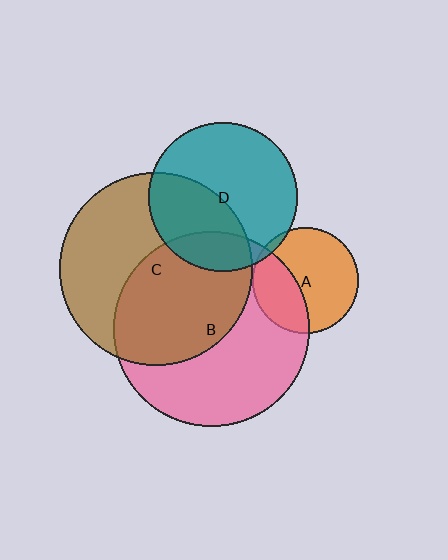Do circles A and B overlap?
Yes.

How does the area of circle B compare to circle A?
Approximately 3.4 times.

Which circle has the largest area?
Circle B (pink).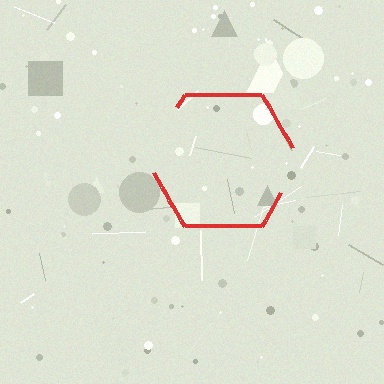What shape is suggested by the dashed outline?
The dashed outline suggests a hexagon.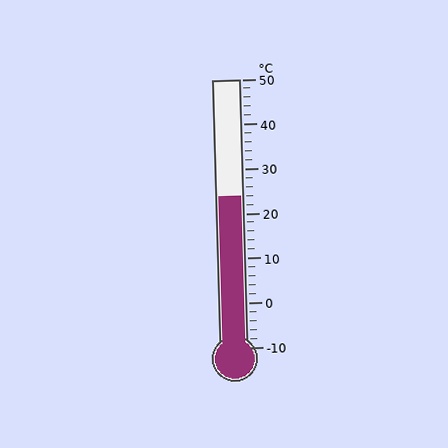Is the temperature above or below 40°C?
The temperature is below 40°C.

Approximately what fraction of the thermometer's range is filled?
The thermometer is filled to approximately 55% of its range.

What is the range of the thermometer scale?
The thermometer scale ranges from -10°C to 50°C.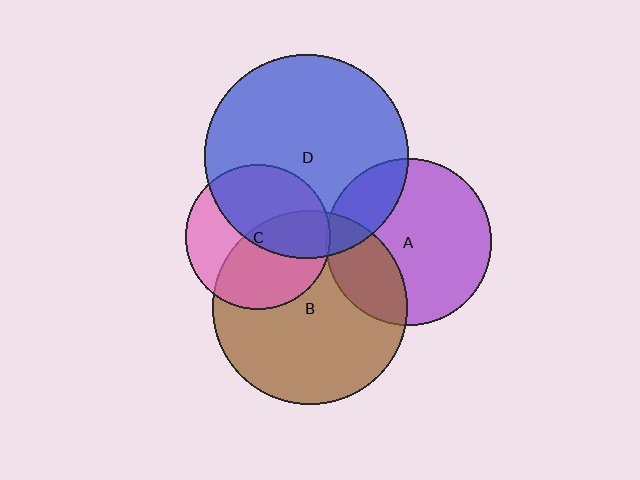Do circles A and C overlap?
Yes.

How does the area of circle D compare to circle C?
Approximately 2.0 times.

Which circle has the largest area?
Circle D (blue).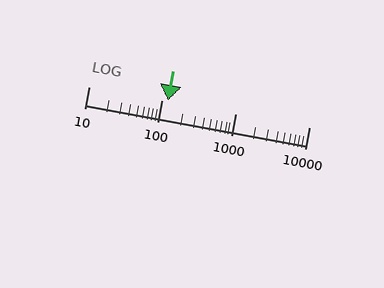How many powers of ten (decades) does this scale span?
The scale spans 3 decades, from 10 to 10000.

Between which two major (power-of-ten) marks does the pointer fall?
The pointer is between 100 and 1000.